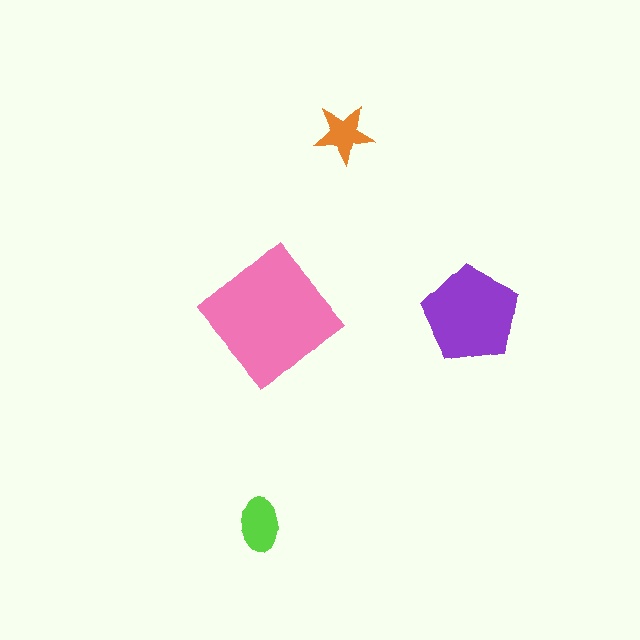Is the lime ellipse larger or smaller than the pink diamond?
Smaller.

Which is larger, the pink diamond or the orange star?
The pink diamond.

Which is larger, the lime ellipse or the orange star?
The lime ellipse.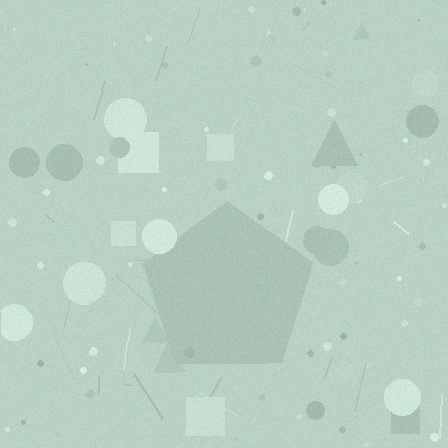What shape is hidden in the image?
A pentagon is hidden in the image.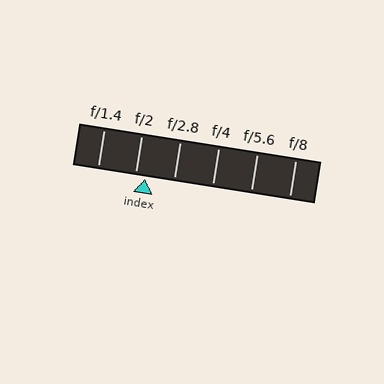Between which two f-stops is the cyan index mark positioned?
The index mark is between f/2 and f/2.8.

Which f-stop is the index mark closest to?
The index mark is closest to f/2.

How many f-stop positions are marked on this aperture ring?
There are 6 f-stop positions marked.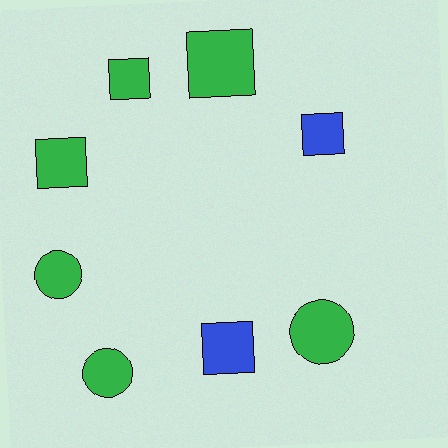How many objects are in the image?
There are 8 objects.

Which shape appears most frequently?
Square, with 5 objects.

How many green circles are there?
There are 3 green circles.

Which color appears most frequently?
Green, with 6 objects.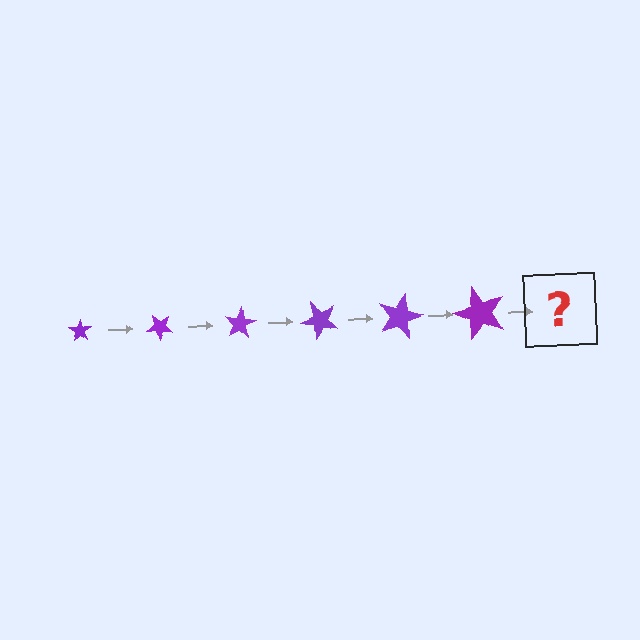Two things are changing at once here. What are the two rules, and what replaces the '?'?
The two rules are that the star grows larger each step and it rotates 40 degrees each step. The '?' should be a star, larger than the previous one and rotated 240 degrees from the start.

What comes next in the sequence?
The next element should be a star, larger than the previous one and rotated 240 degrees from the start.